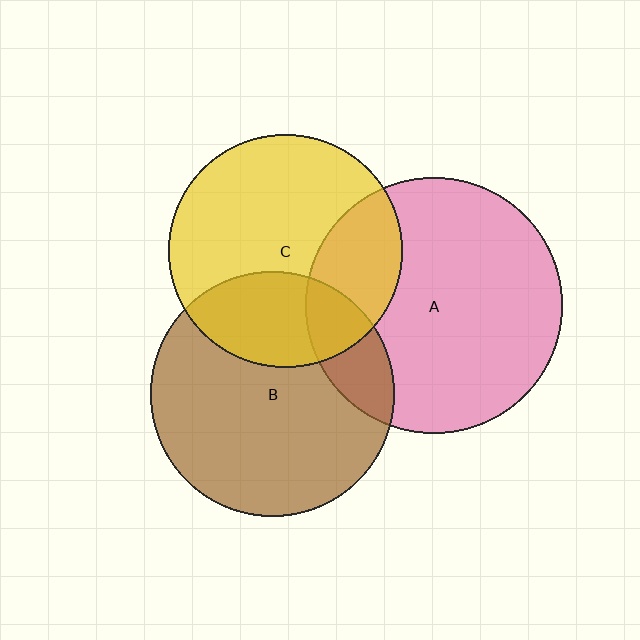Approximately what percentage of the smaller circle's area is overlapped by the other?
Approximately 25%.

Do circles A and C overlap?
Yes.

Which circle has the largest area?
Circle A (pink).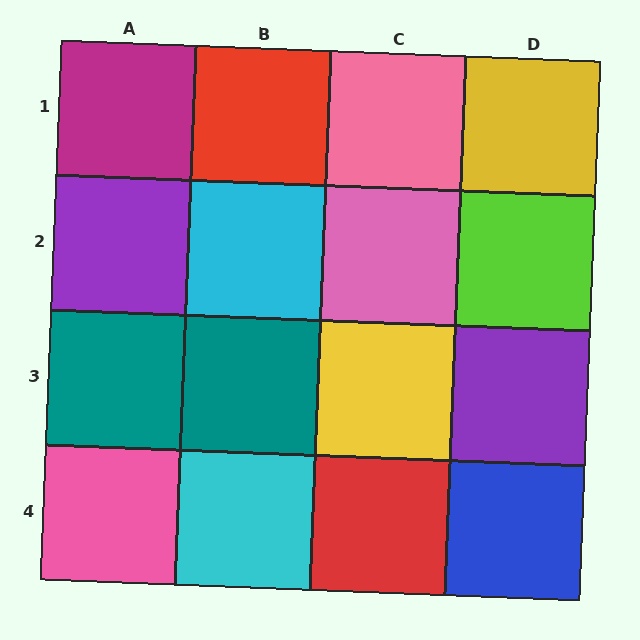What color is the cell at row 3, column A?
Teal.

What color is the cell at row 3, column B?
Teal.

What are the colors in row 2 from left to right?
Purple, cyan, pink, lime.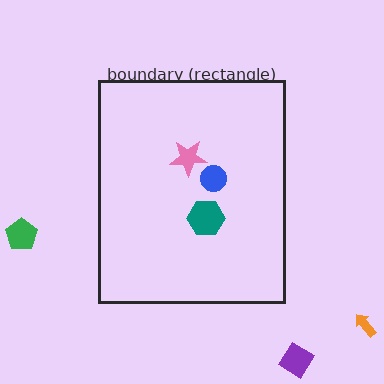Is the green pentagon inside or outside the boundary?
Outside.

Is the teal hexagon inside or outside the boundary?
Inside.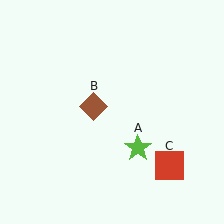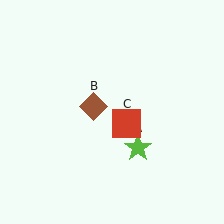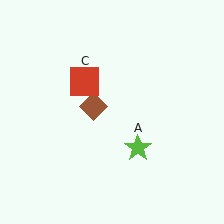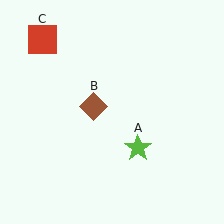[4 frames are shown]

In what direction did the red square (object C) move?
The red square (object C) moved up and to the left.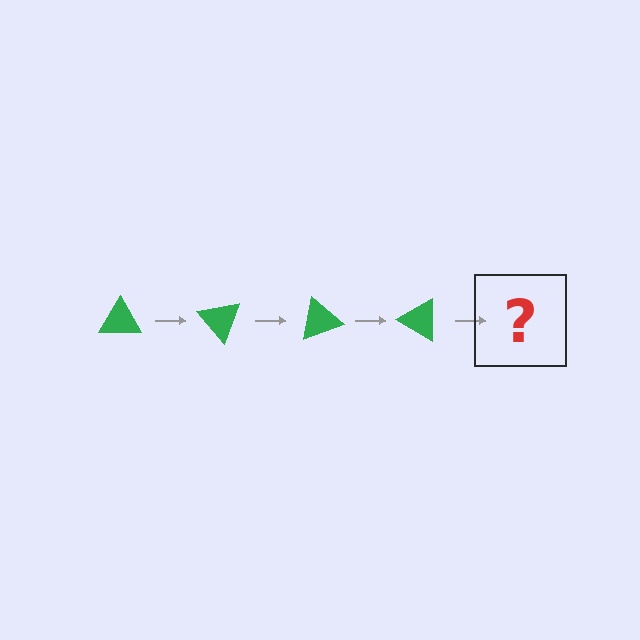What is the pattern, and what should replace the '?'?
The pattern is that the triangle rotates 50 degrees each step. The '?' should be a green triangle rotated 200 degrees.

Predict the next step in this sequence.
The next step is a green triangle rotated 200 degrees.